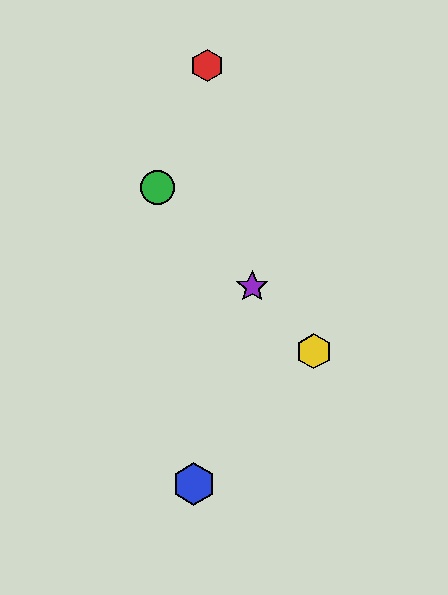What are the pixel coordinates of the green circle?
The green circle is at (157, 188).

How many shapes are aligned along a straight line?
3 shapes (the green circle, the yellow hexagon, the purple star) are aligned along a straight line.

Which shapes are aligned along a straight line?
The green circle, the yellow hexagon, the purple star are aligned along a straight line.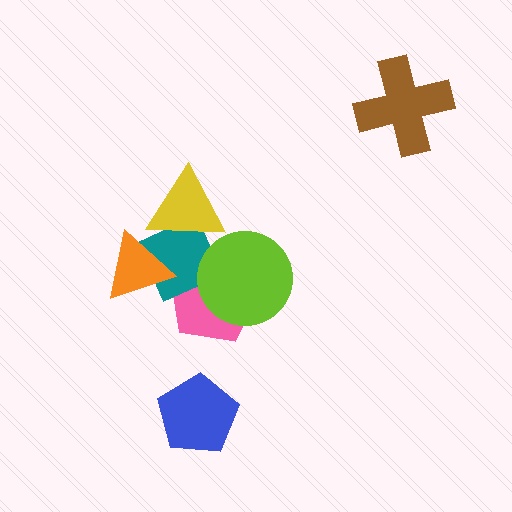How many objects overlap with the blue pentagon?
0 objects overlap with the blue pentagon.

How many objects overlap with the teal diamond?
4 objects overlap with the teal diamond.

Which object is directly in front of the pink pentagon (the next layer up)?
The teal diamond is directly in front of the pink pentagon.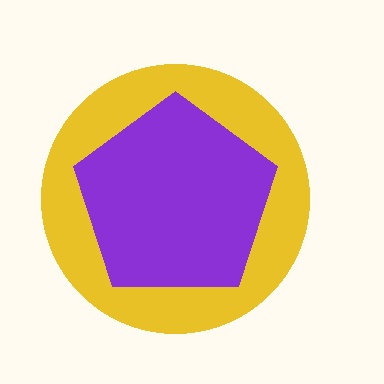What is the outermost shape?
The yellow circle.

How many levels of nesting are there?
2.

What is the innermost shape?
The purple pentagon.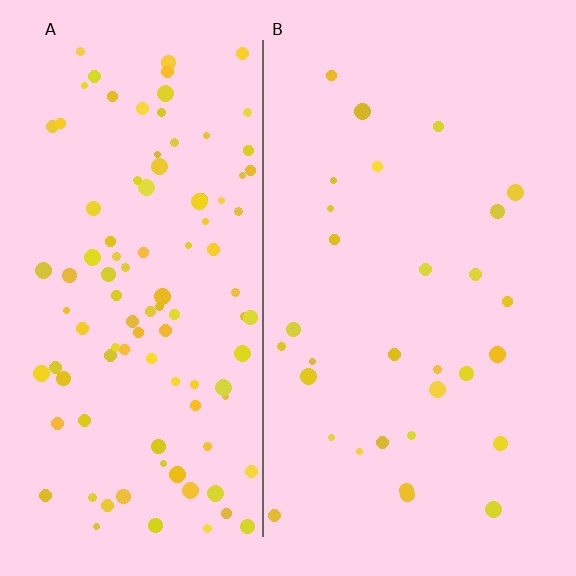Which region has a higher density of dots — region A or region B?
A (the left).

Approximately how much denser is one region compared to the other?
Approximately 3.4× — region A over region B.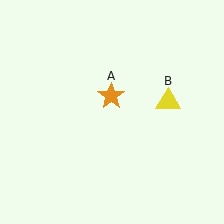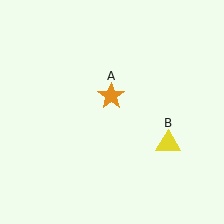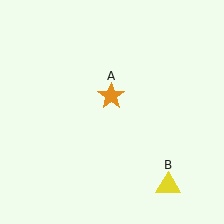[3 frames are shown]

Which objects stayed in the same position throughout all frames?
Orange star (object A) remained stationary.